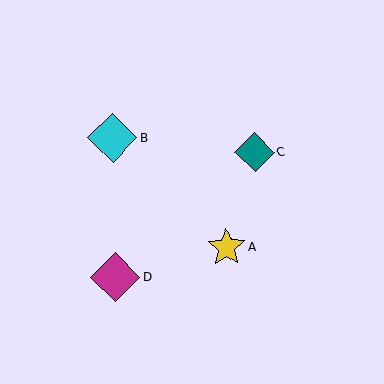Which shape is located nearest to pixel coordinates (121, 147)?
The cyan diamond (labeled B) at (113, 138) is nearest to that location.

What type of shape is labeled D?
Shape D is a magenta diamond.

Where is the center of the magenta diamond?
The center of the magenta diamond is at (115, 277).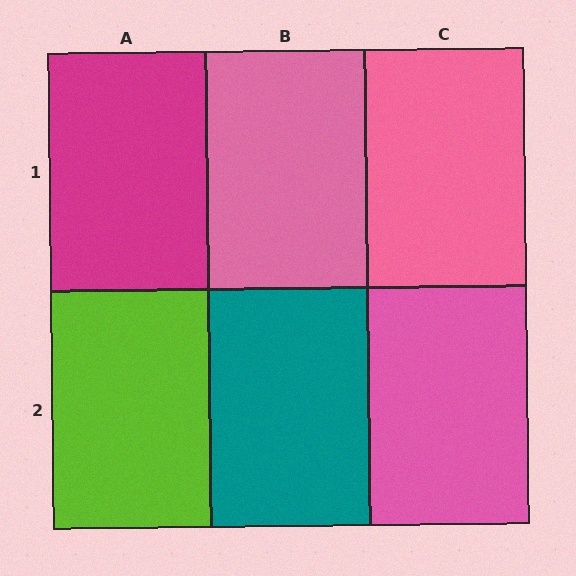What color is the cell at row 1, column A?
Magenta.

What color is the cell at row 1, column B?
Pink.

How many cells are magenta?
1 cell is magenta.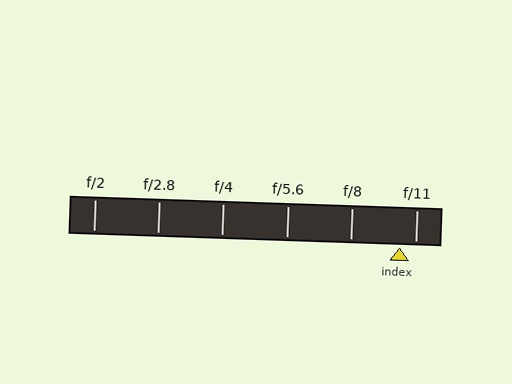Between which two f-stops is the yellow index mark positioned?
The index mark is between f/8 and f/11.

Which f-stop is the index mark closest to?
The index mark is closest to f/11.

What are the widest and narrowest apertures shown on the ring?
The widest aperture shown is f/2 and the narrowest is f/11.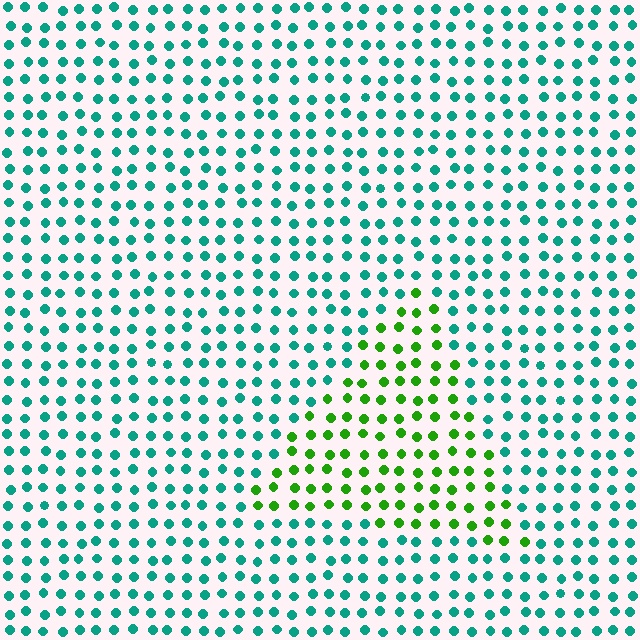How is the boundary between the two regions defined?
The boundary is defined purely by a slight shift in hue (about 58 degrees). Spacing, size, and orientation are identical on both sides.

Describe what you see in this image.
The image is filled with small teal elements in a uniform arrangement. A triangle-shaped region is visible where the elements are tinted to a slightly different hue, forming a subtle color boundary.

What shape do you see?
I see a triangle.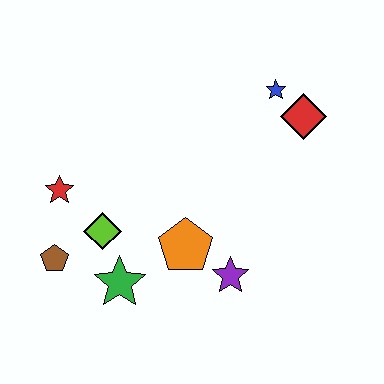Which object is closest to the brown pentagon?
The lime diamond is closest to the brown pentagon.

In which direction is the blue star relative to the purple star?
The blue star is above the purple star.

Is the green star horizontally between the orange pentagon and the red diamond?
No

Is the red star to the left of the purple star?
Yes